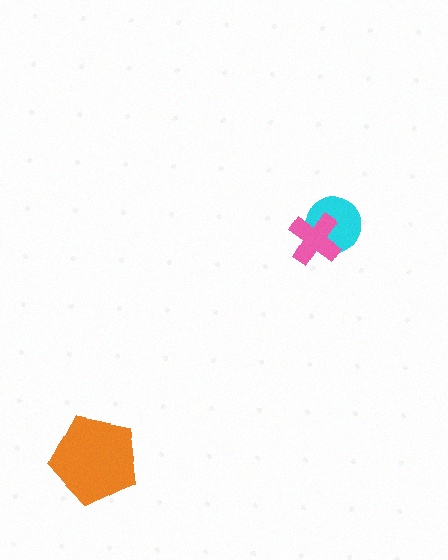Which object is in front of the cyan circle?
The pink cross is in front of the cyan circle.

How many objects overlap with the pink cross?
1 object overlaps with the pink cross.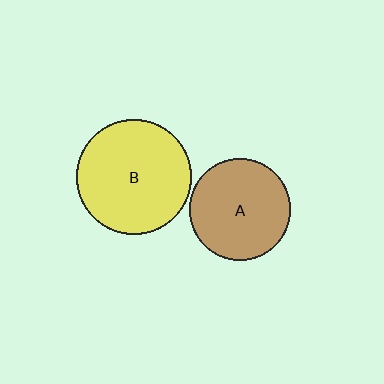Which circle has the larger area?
Circle B (yellow).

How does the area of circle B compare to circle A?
Approximately 1.3 times.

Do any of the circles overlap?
No, none of the circles overlap.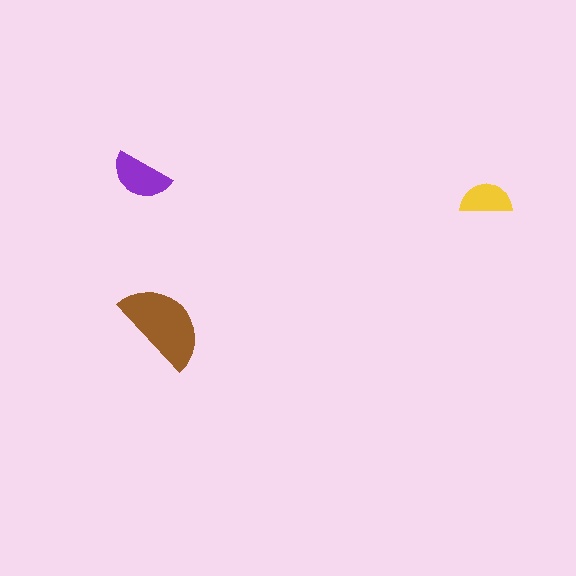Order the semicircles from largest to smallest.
the brown one, the purple one, the yellow one.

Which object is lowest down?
The brown semicircle is bottommost.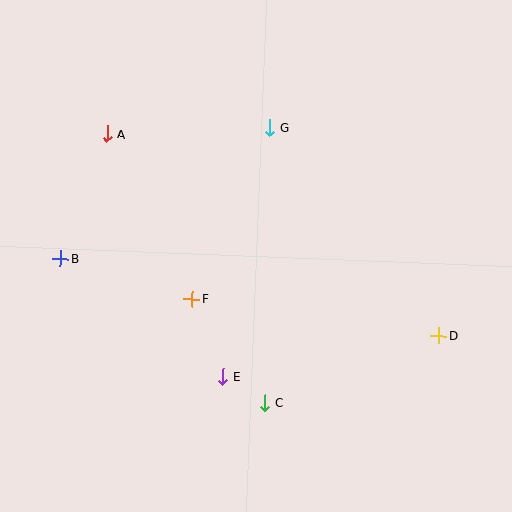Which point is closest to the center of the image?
Point F at (192, 299) is closest to the center.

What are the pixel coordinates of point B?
Point B is at (61, 259).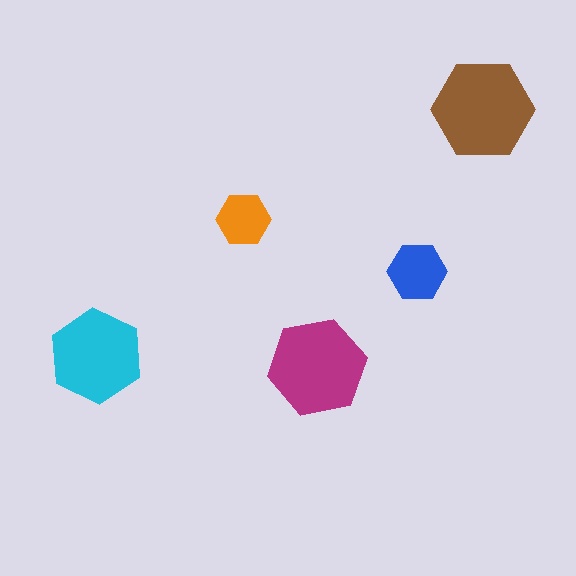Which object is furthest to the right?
The brown hexagon is rightmost.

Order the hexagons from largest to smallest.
the brown one, the magenta one, the cyan one, the blue one, the orange one.